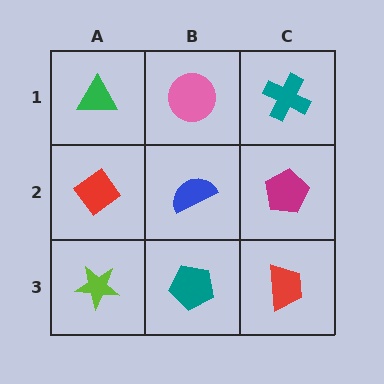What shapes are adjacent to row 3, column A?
A red diamond (row 2, column A), a teal pentagon (row 3, column B).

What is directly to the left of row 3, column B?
A lime star.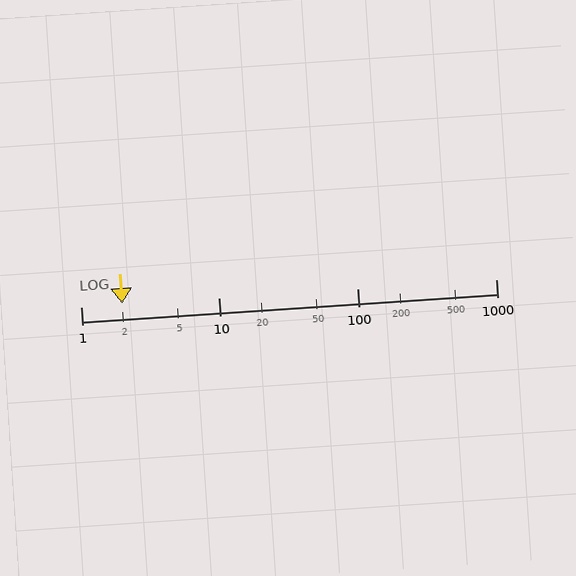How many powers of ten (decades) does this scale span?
The scale spans 3 decades, from 1 to 1000.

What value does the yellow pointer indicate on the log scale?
The pointer indicates approximately 2.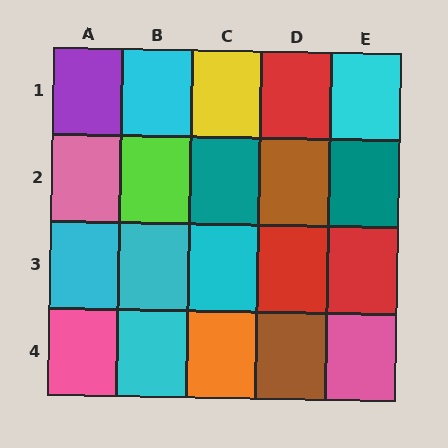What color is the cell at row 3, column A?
Cyan.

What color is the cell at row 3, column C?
Cyan.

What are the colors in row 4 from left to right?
Pink, cyan, orange, brown, pink.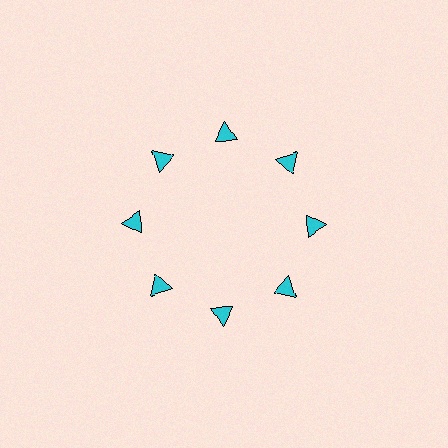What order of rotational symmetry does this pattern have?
This pattern has 8-fold rotational symmetry.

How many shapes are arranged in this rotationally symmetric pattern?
There are 8 shapes, arranged in 8 groups of 1.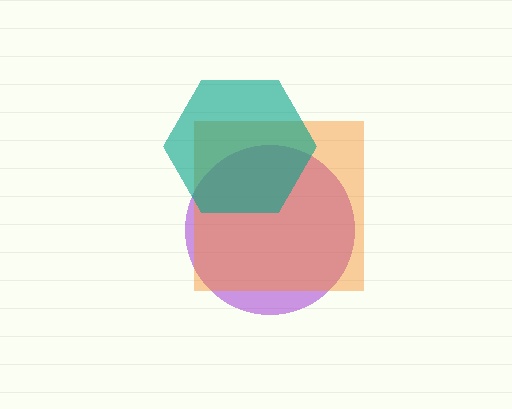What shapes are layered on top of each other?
The layered shapes are: a purple circle, an orange square, a teal hexagon.